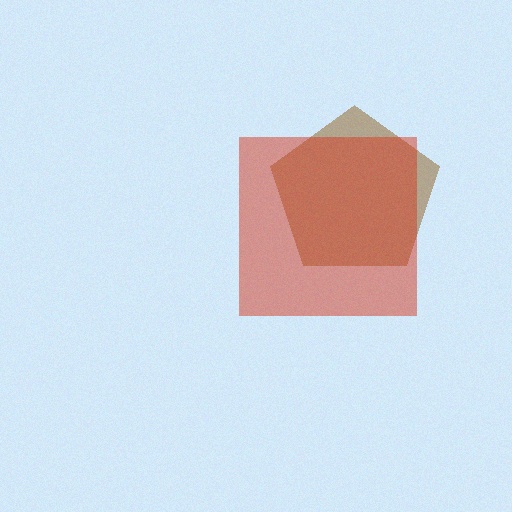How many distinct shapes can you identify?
There are 2 distinct shapes: a brown pentagon, a red square.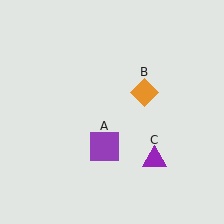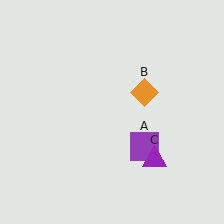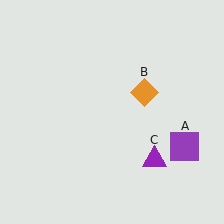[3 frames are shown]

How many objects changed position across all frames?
1 object changed position: purple square (object A).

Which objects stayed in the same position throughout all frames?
Orange diamond (object B) and purple triangle (object C) remained stationary.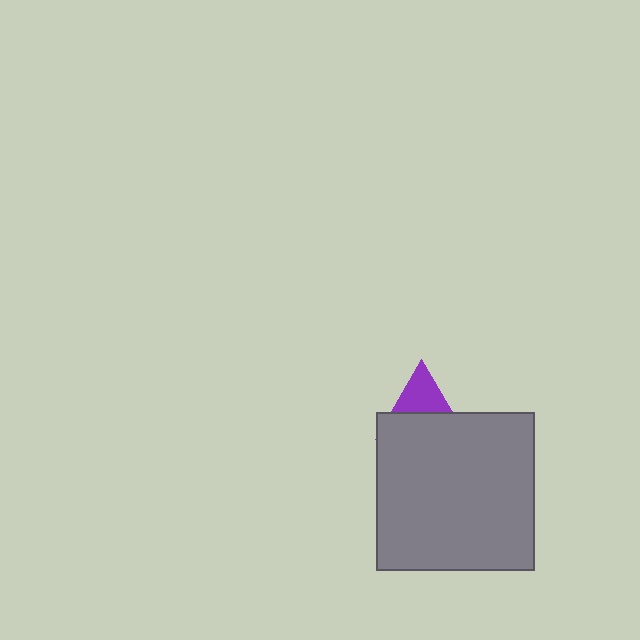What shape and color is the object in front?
The object in front is a gray square.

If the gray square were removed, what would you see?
You would see the complete purple triangle.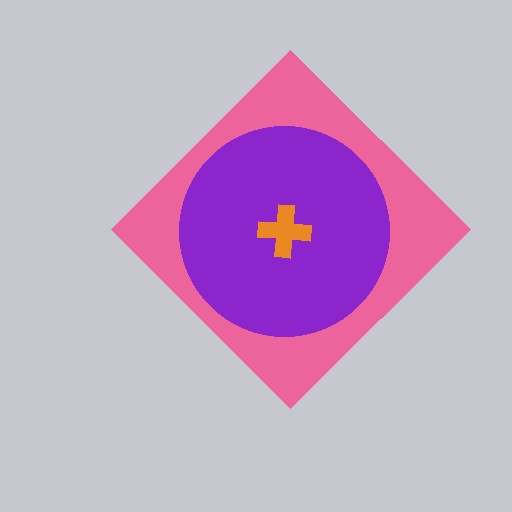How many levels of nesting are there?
3.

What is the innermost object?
The orange cross.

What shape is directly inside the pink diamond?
The purple circle.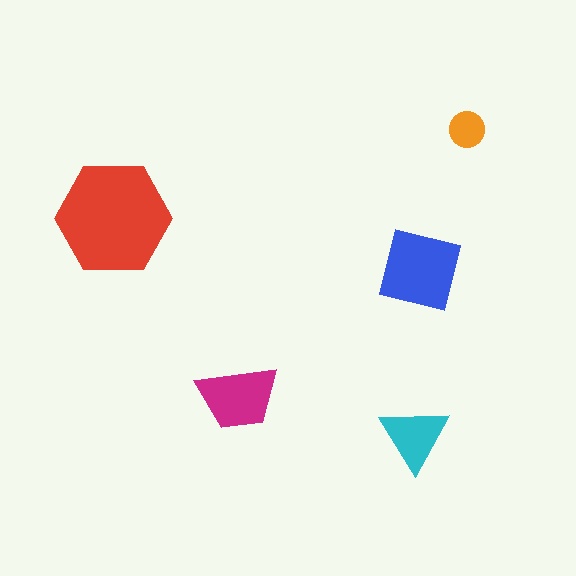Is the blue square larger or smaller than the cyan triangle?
Larger.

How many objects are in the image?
There are 5 objects in the image.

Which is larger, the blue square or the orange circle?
The blue square.